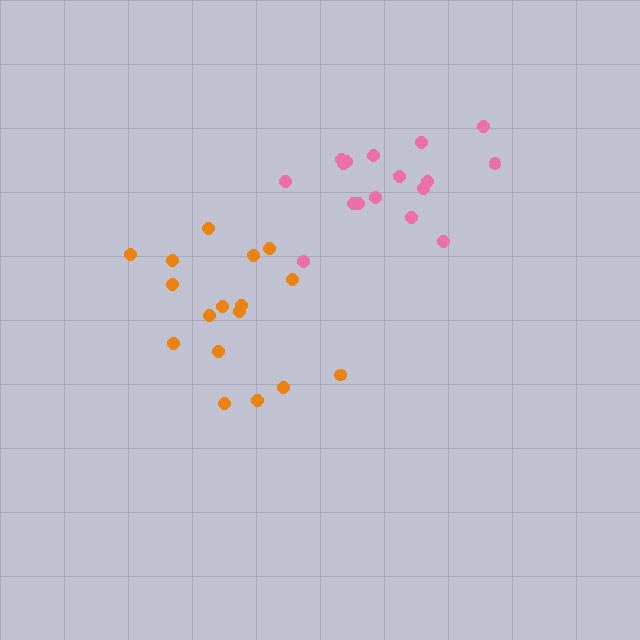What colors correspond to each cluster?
The clusters are colored: pink, orange.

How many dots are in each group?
Group 1: 17 dots, Group 2: 17 dots (34 total).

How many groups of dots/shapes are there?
There are 2 groups.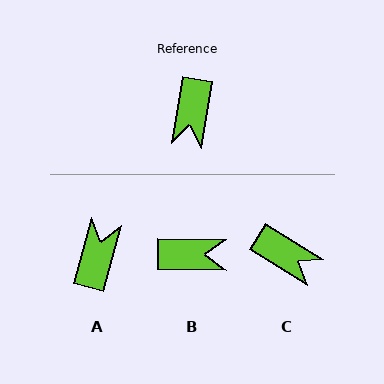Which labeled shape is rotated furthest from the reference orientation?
A, about 174 degrees away.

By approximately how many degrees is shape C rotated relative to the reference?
Approximately 67 degrees counter-clockwise.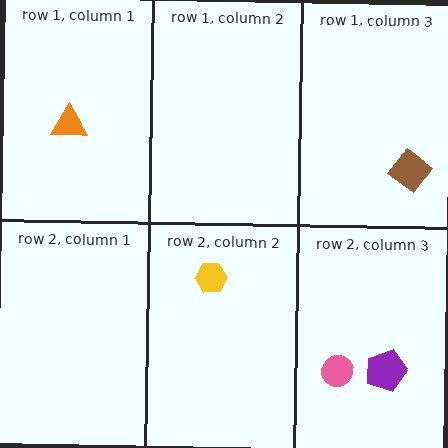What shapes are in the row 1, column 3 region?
The brown diamond.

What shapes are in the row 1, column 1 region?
The orange triangle.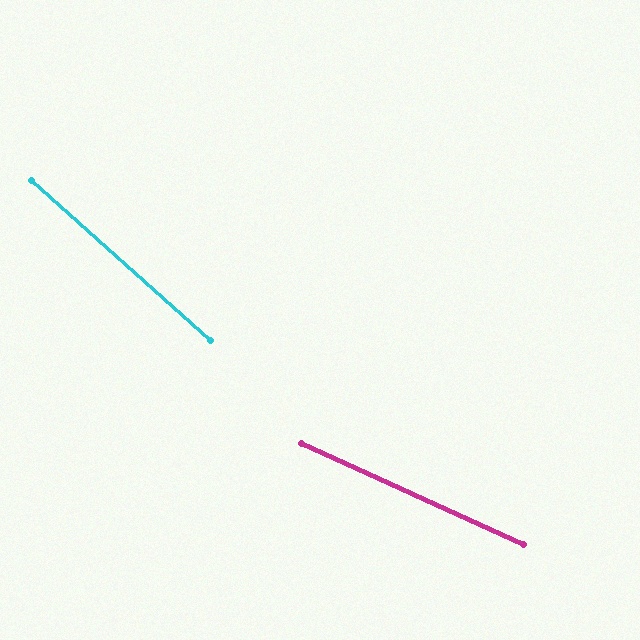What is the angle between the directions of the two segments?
Approximately 17 degrees.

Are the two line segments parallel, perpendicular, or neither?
Neither parallel nor perpendicular — they differ by about 17°.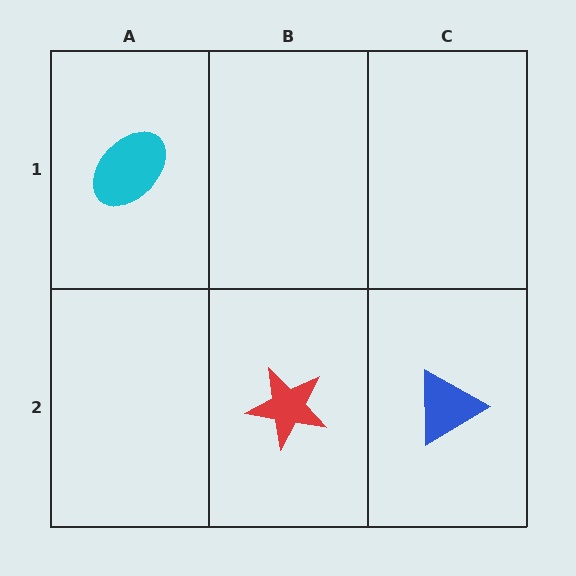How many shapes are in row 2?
2 shapes.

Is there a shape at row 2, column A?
No, that cell is empty.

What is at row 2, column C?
A blue triangle.